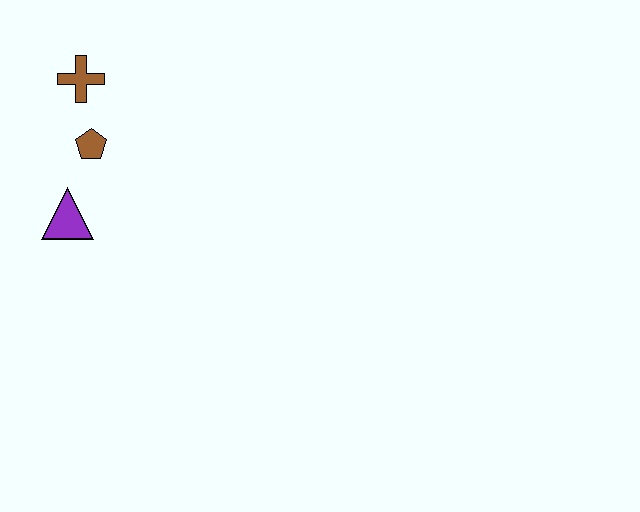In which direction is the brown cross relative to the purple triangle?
The brown cross is above the purple triangle.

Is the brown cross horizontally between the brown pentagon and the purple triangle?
Yes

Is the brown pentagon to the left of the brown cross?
No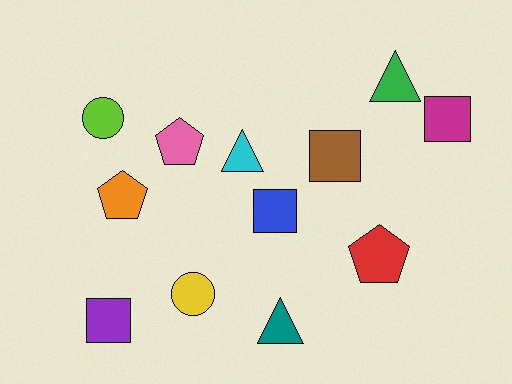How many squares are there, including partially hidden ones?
There are 4 squares.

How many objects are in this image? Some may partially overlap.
There are 12 objects.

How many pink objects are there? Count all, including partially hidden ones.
There is 1 pink object.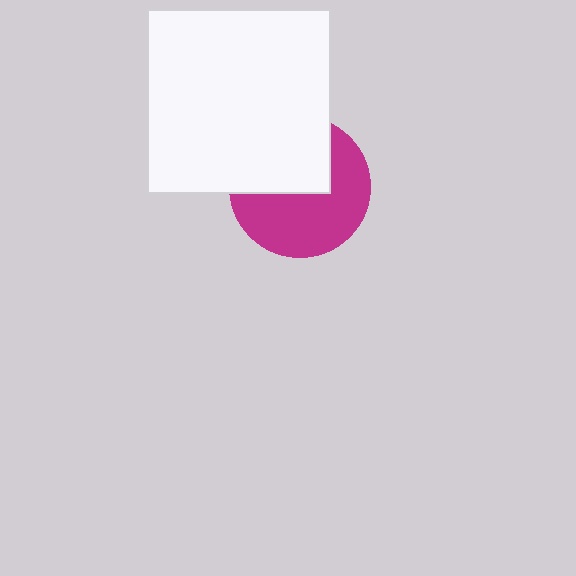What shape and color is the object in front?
The object in front is a white square.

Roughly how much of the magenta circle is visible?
About half of it is visible (roughly 57%).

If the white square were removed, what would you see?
You would see the complete magenta circle.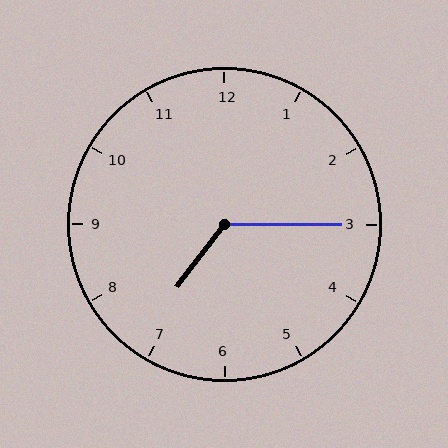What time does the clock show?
7:15.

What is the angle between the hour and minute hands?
Approximately 128 degrees.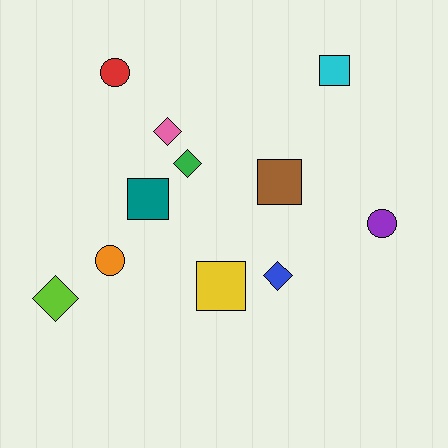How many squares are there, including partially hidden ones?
There are 4 squares.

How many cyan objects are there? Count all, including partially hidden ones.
There is 1 cyan object.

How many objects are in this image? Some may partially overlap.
There are 11 objects.